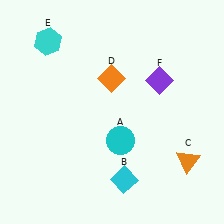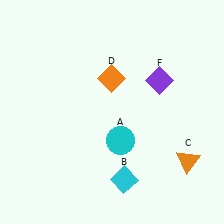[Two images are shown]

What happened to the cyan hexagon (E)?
The cyan hexagon (E) was removed in Image 2. It was in the top-left area of Image 1.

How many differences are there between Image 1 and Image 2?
There is 1 difference between the two images.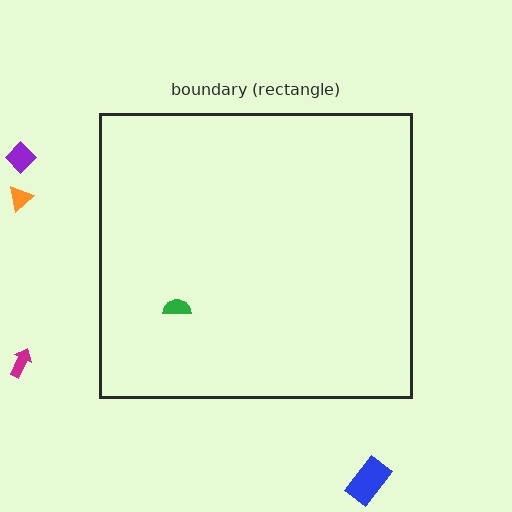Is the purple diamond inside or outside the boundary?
Outside.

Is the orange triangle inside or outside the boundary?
Outside.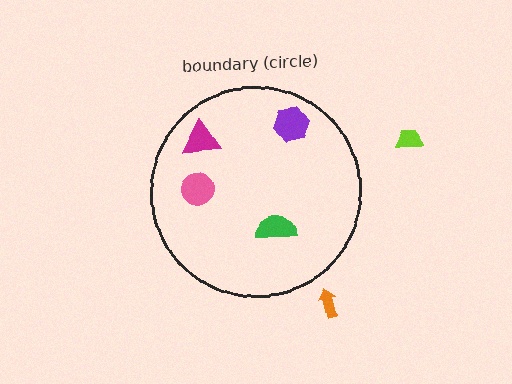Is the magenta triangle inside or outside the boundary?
Inside.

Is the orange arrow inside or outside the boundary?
Outside.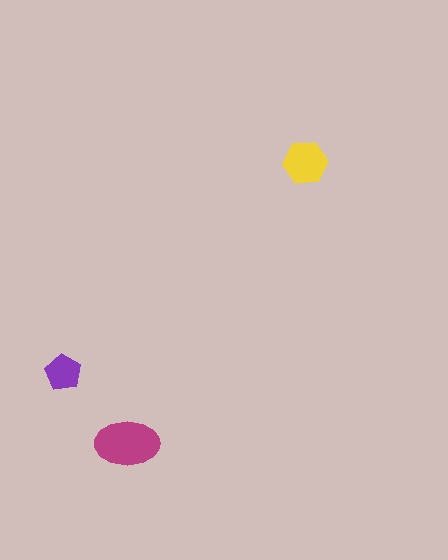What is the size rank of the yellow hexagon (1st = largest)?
2nd.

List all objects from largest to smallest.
The magenta ellipse, the yellow hexagon, the purple pentagon.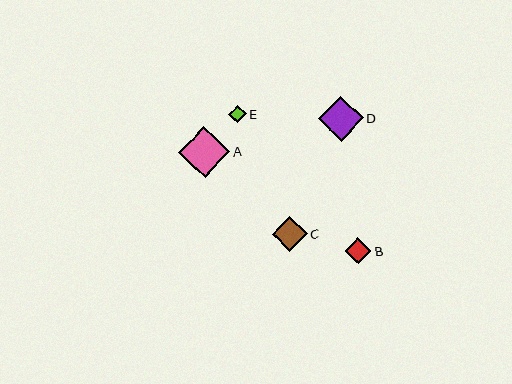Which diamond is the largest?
Diamond A is the largest with a size of approximately 51 pixels.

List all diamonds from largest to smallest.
From largest to smallest: A, D, C, B, E.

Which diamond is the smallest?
Diamond E is the smallest with a size of approximately 17 pixels.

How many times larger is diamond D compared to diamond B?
Diamond D is approximately 1.7 times the size of diamond B.